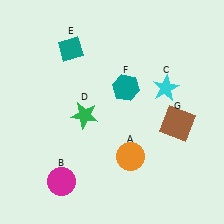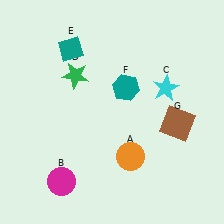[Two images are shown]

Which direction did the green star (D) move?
The green star (D) moved up.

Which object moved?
The green star (D) moved up.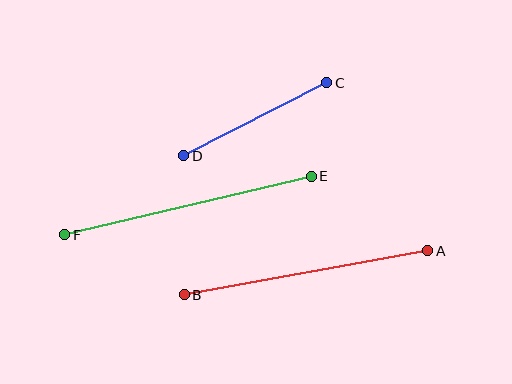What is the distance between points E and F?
The distance is approximately 253 pixels.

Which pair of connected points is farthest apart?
Points E and F are farthest apart.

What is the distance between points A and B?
The distance is approximately 248 pixels.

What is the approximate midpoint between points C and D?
The midpoint is at approximately (255, 119) pixels.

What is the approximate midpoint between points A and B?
The midpoint is at approximately (306, 273) pixels.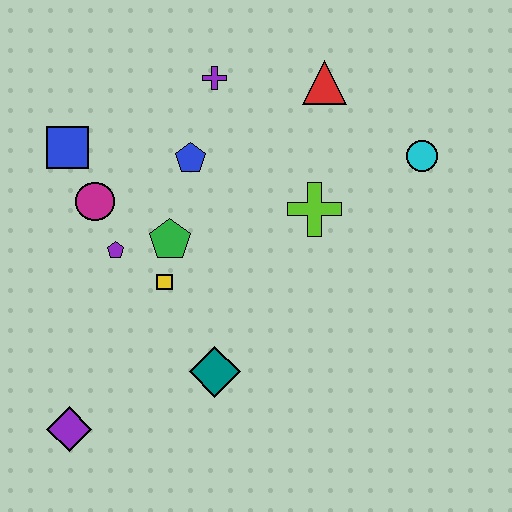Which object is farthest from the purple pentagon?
The cyan circle is farthest from the purple pentagon.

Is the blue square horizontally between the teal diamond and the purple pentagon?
No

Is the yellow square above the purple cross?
No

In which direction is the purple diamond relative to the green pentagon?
The purple diamond is below the green pentagon.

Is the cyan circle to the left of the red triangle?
No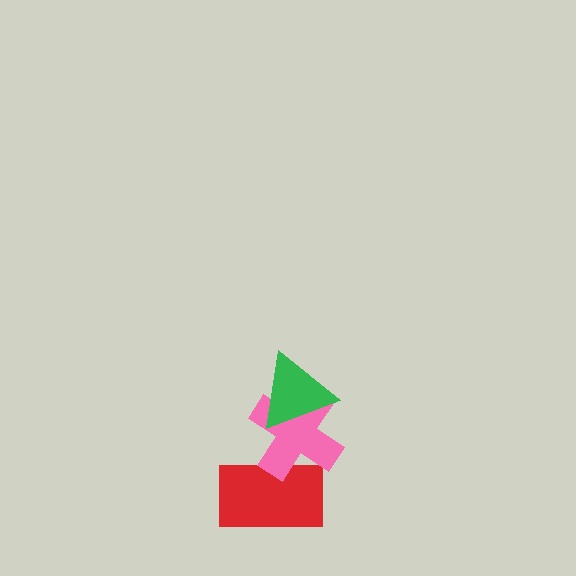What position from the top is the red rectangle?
The red rectangle is 3rd from the top.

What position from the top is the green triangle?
The green triangle is 1st from the top.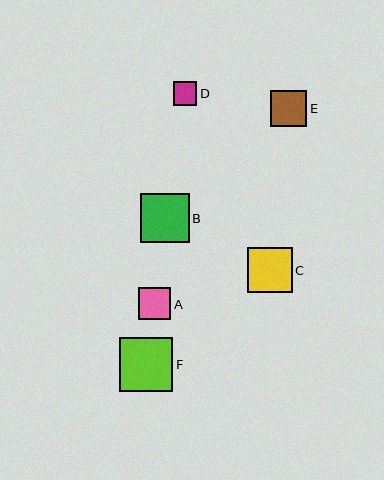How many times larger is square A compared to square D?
Square A is approximately 1.4 times the size of square D.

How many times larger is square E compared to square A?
Square E is approximately 1.1 times the size of square A.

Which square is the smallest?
Square D is the smallest with a size of approximately 23 pixels.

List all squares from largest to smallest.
From largest to smallest: F, B, C, E, A, D.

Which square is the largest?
Square F is the largest with a size of approximately 53 pixels.